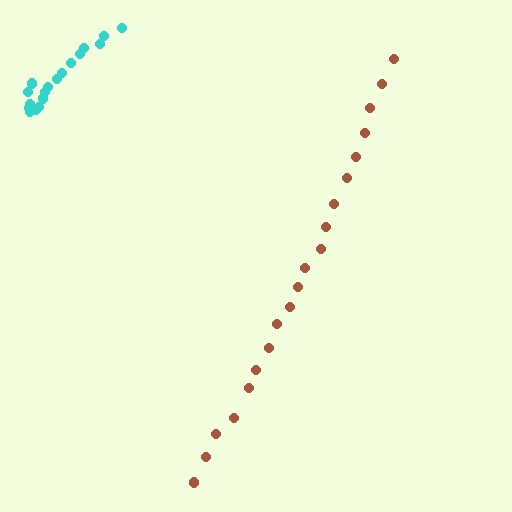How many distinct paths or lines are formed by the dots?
There are 2 distinct paths.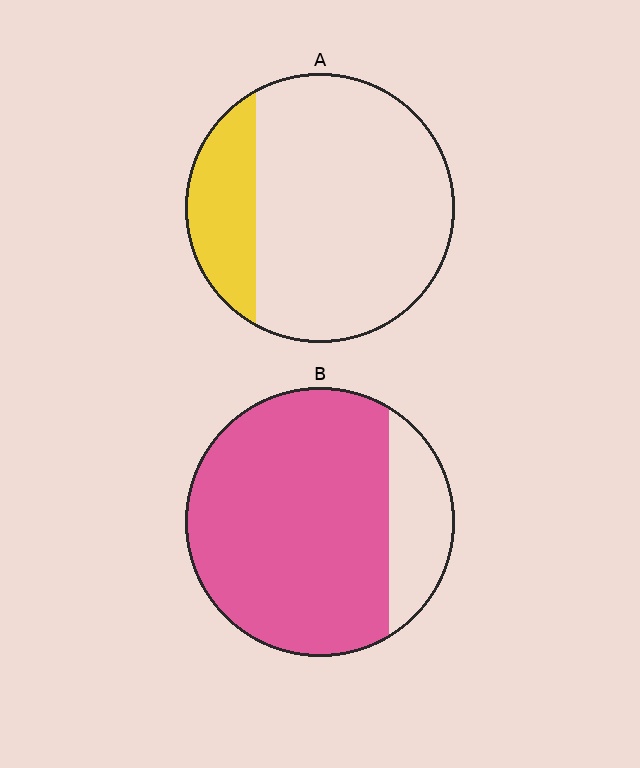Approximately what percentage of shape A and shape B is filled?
A is approximately 20% and B is approximately 80%.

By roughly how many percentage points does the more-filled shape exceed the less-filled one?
By roughly 60 percentage points (B over A).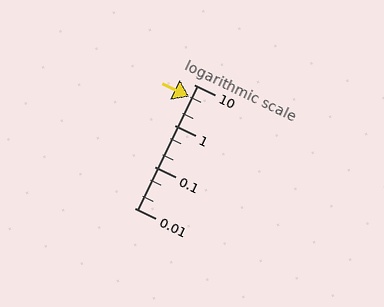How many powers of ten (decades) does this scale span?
The scale spans 3 decades, from 0.01 to 10.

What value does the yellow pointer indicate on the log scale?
The pointer indicates approximately 5.1.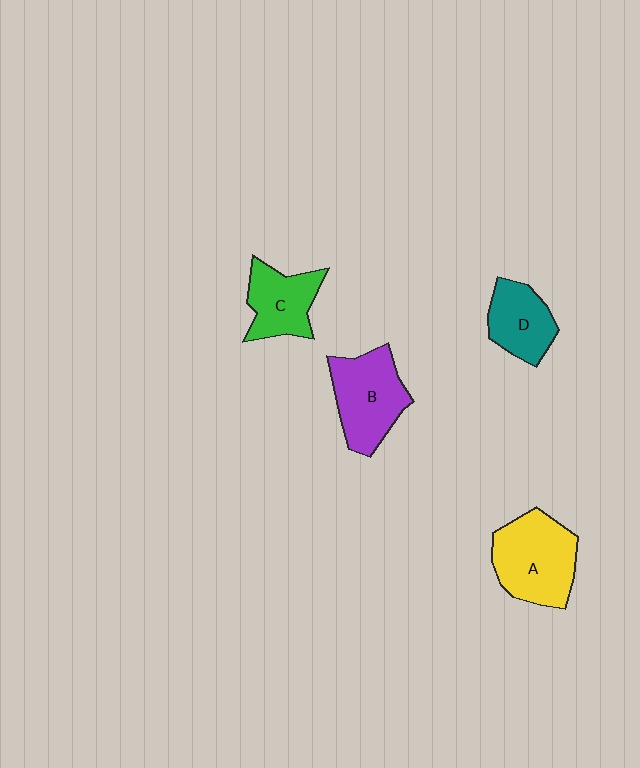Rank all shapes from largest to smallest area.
From largest to smallest: A (yellow), B (purple), C (green), D (teal).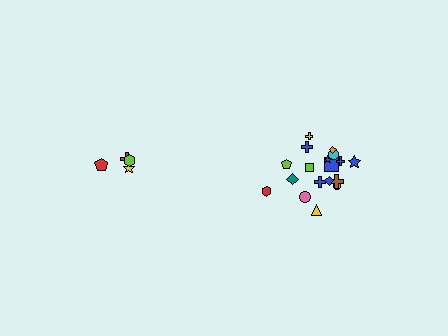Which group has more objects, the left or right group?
The right group.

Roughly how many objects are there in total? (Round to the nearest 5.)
Roughly 20 objects in total.